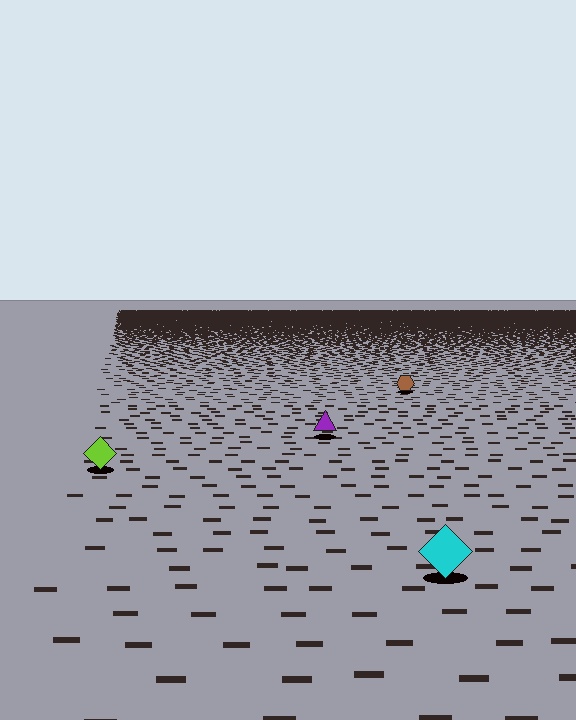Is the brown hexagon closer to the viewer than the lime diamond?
No. The lime diamond is closer — you can tell from the texture gradient: the ground texture is coarser near it.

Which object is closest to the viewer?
The cyan diamond is closest. The texture marks near it are larger and more spread out.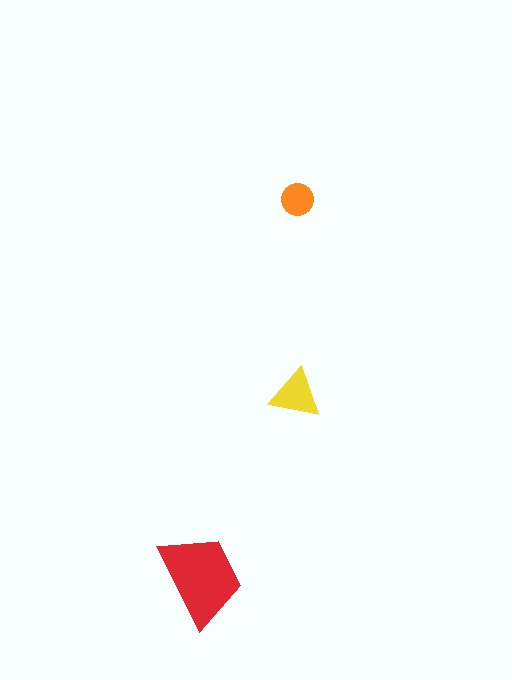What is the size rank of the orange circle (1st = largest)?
3rd.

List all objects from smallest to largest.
The orange circle, the yellow triangle, the red trapezoid.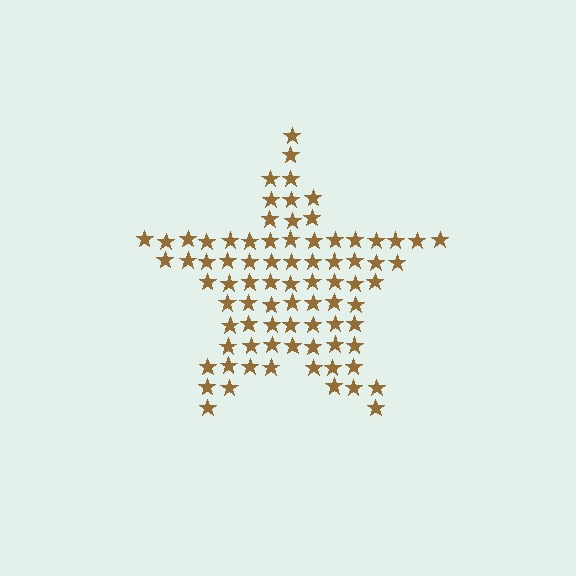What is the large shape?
The large shape is a star.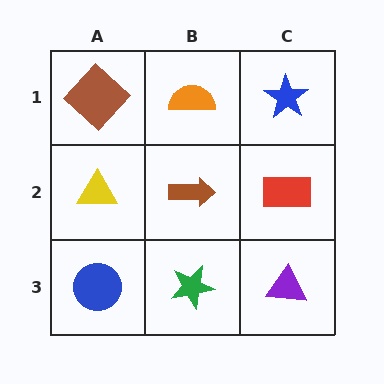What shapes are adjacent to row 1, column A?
A yellow triangle (row 2, column A), an orange semicircle (row 1, column B).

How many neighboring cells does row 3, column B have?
3.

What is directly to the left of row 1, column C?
An orange semicircle.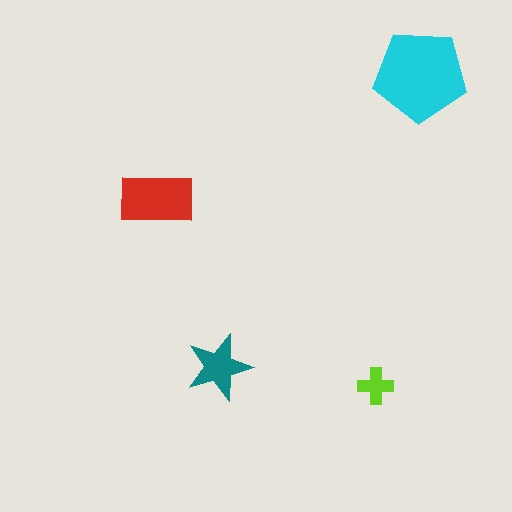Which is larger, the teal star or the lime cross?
The teal star.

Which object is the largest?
The cyan pentagon.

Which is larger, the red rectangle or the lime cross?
The red rectangle.